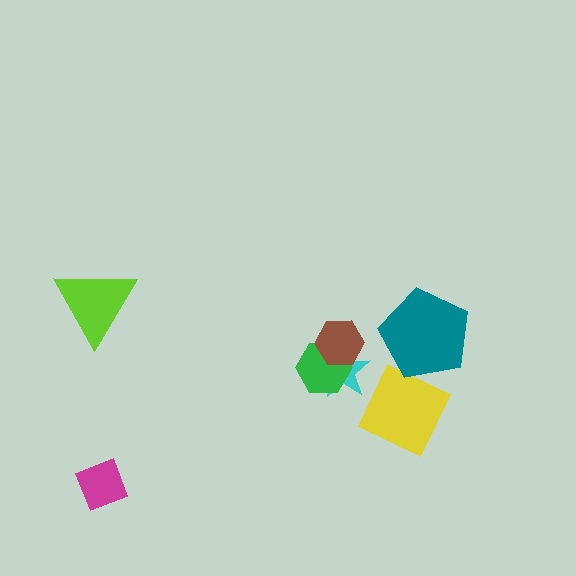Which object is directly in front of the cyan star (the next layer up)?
The green hexagon is directly in front of the cyan star.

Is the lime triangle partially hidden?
No, no other shape covers it.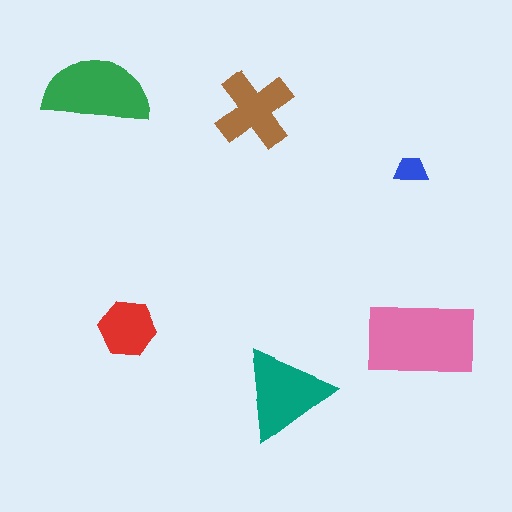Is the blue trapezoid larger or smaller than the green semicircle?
Smaller.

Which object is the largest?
The pink rectangle.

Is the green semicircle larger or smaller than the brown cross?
Larger.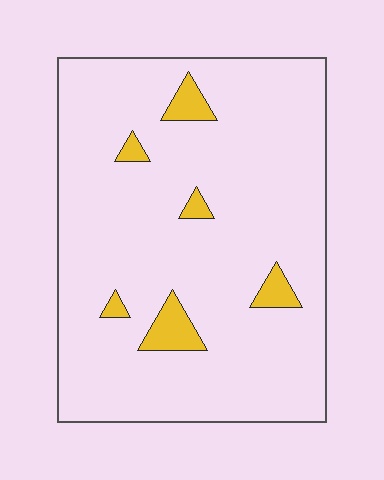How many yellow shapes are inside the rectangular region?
6.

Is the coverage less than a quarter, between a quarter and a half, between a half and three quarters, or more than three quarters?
Less than a quarter.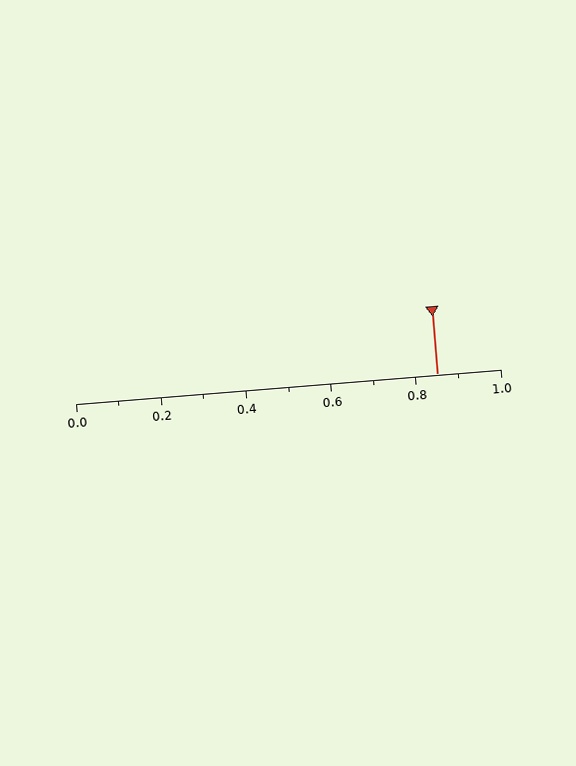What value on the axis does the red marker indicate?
The marker indicates approximately 0.85.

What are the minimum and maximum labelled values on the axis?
The axis runs from 0.0 to 1.0.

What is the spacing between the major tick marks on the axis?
The major ticks are spaced 0.2 apart.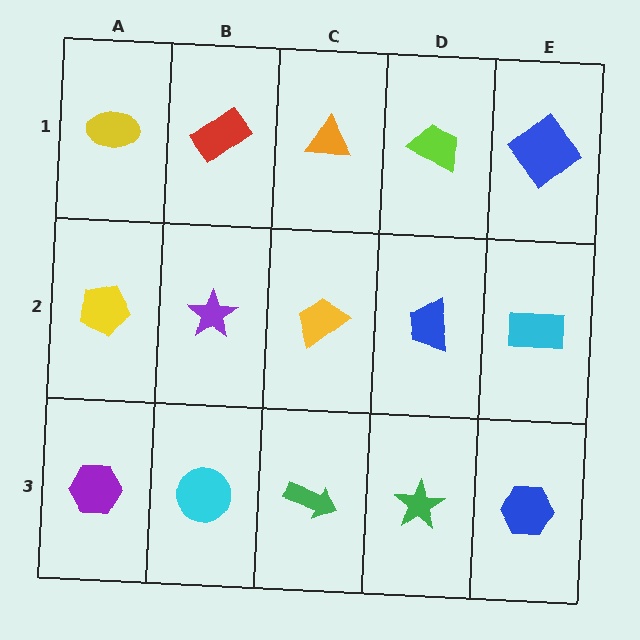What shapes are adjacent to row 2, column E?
A blue diamond (row 1, column E), a blue hexagon (row 3, column E), a blue trapezoid (row 2, column D).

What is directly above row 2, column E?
A blue diamond.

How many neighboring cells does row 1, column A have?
2.